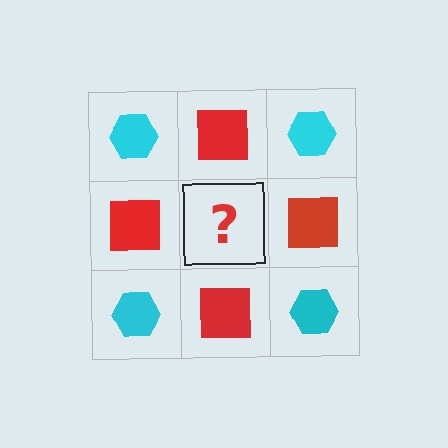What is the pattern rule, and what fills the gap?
The rule is that it alternates cyan hexagon and red square in a checkerboard pattern. The gap should be filled with a cyan hexagon.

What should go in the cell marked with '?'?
The missing cell should contain a cyan hexagon.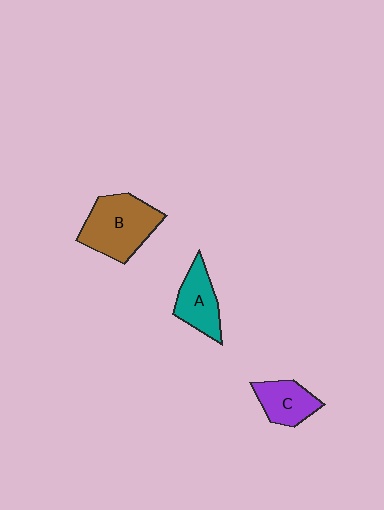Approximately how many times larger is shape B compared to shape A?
Approximately 1.6 times.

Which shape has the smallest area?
Shape C (purple).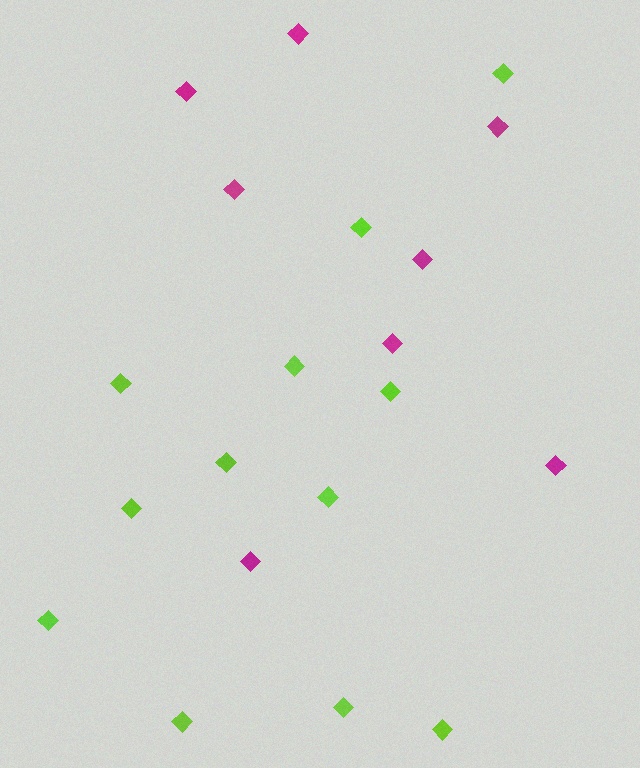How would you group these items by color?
There are 2 groups: one group of magenta diamonds (8) and one group of lime diamonds (12).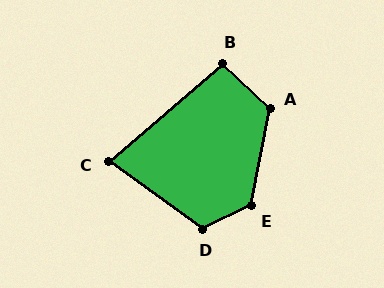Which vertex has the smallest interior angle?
C, at approximately 76 degrees.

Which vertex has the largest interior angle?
E, at approximately 127 degrees.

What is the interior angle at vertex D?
Approximately 119 degrees (obtuse).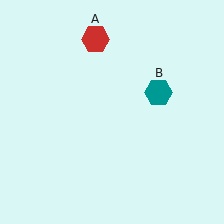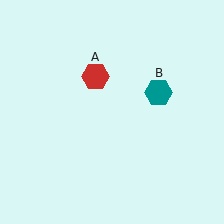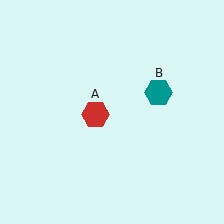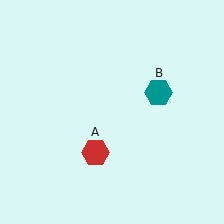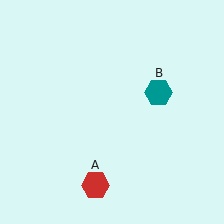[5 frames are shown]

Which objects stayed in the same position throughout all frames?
Teal hexagon (object B) remained stationary.